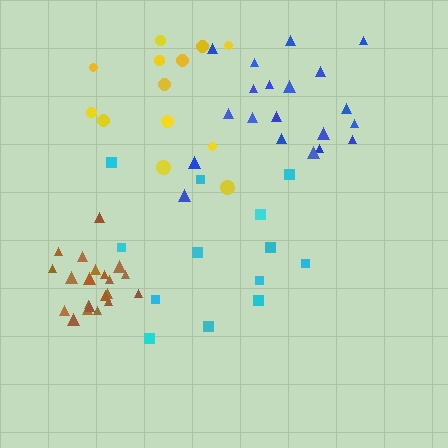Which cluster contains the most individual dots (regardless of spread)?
Brown (21).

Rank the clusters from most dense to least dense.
brown, blue, yellow, cyan.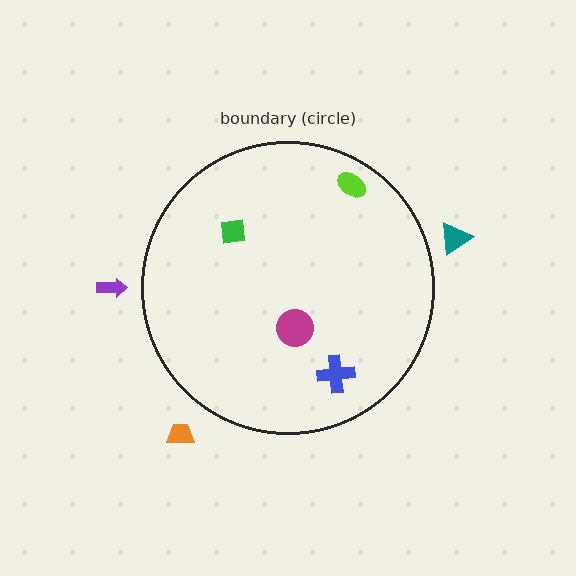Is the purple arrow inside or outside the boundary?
Outside.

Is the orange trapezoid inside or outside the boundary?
Outside.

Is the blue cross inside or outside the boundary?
Inside.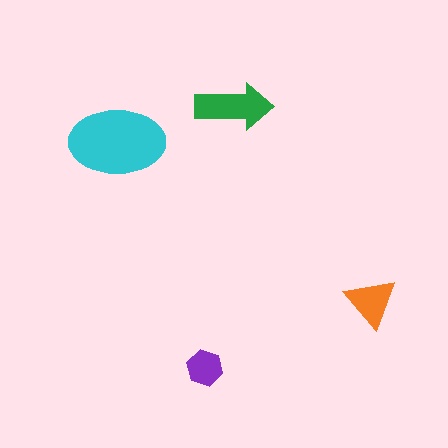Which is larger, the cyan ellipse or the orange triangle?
The cyan ellipse.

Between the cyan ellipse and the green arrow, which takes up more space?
The cyan ellipse.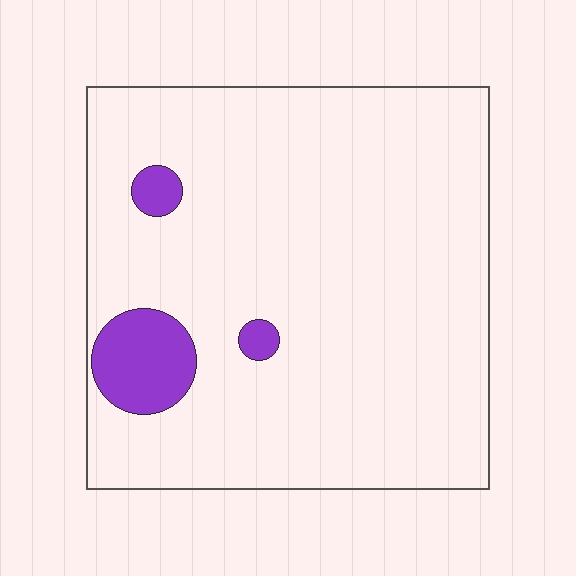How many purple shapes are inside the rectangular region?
3.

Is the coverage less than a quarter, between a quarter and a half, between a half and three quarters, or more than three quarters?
Less than a quarter.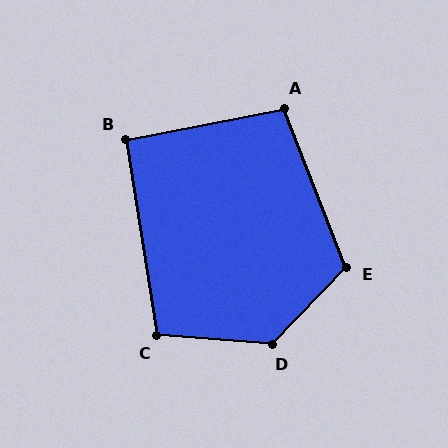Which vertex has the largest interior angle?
D, at approximately 129 degrees.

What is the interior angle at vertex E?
Approximately 115 degrees (obtuse).